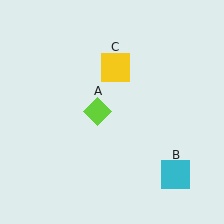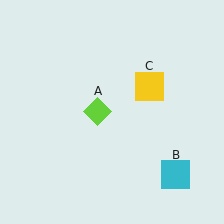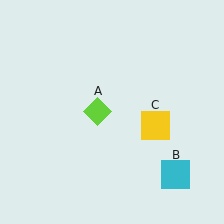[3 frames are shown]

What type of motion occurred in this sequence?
The yellow square (object C) rotated clockwise around the center of the scene.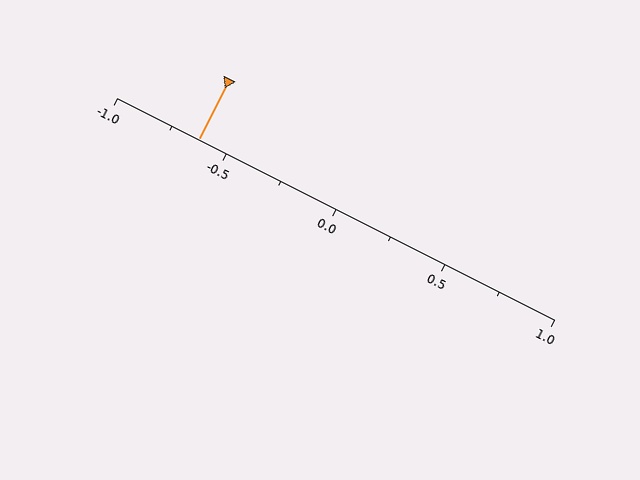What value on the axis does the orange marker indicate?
The marker indicates approximately -0.62.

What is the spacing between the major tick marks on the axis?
The major ticks are spaced 0.5 apart.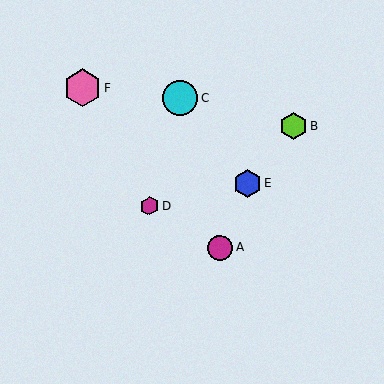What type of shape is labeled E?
Shape E is a blue hexagon.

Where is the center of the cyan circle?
The center of the cyan circle is at (180, 98).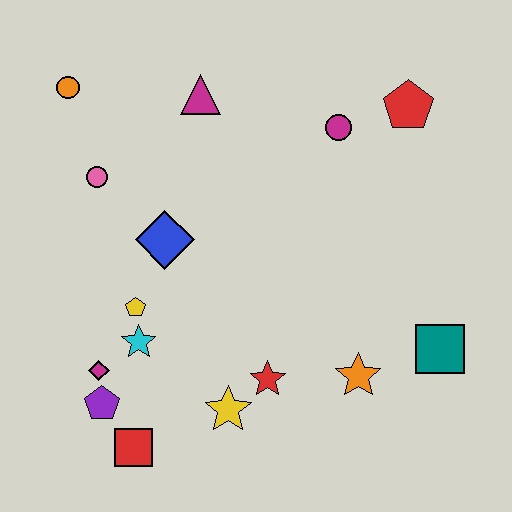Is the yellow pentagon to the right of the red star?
No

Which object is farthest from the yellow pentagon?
The red pentagon is farthest from the yellow pentagon.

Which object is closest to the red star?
The yellow star is closest to the red star.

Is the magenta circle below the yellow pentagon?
No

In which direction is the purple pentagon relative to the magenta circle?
The purple pentagon is below the magenta circle.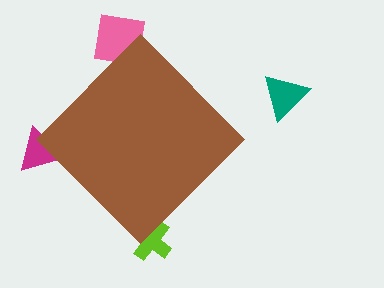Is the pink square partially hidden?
Yes, the pink square is partially hidden behind the brown diamond.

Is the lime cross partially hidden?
Yes, the lime cross is partially hidden behind the brown diamond.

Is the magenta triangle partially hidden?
Yes, the magenta triangle is partially hidden behind the brown diamond.